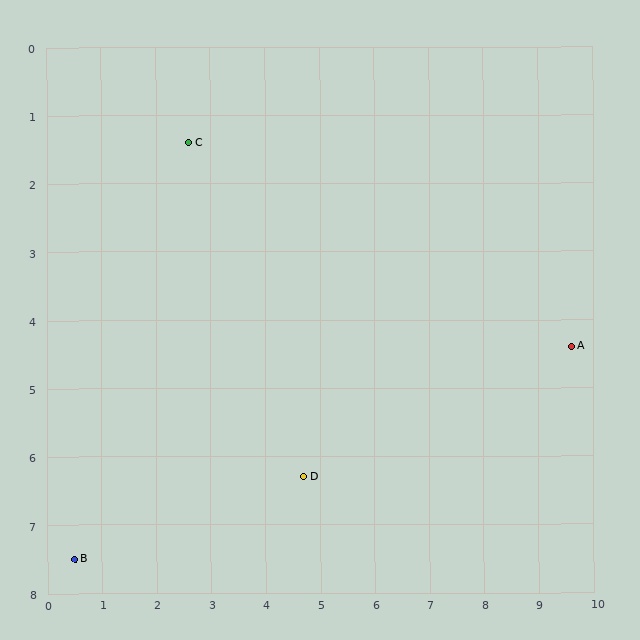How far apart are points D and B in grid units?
Points D and B are about 4.4 grid units apart.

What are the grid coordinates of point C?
Point C is at approximately (2.6, 1.4).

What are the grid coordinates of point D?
Point D is at approximately (4.7, 6.3).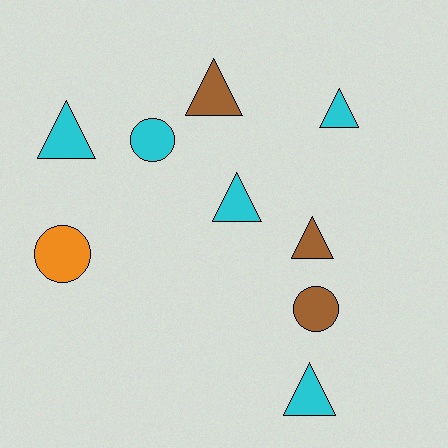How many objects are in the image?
There are 9 objects.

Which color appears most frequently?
Cyan, with 5 objects.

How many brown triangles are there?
There are 2 brown triangles.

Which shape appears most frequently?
Triangle, with 6 objects.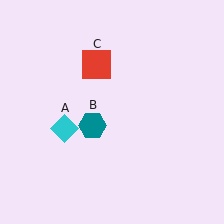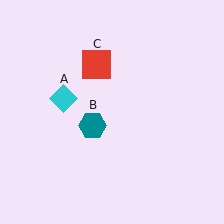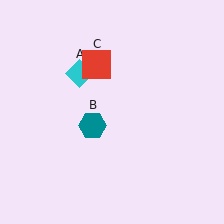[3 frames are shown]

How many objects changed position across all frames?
1 object changed position: cyan diamond (object A).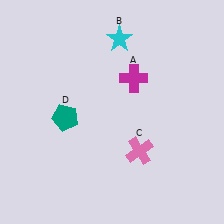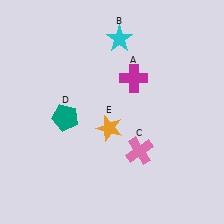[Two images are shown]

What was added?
An orange star (E) was added in Image 2.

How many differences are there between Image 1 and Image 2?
There is 1 difference between the two images.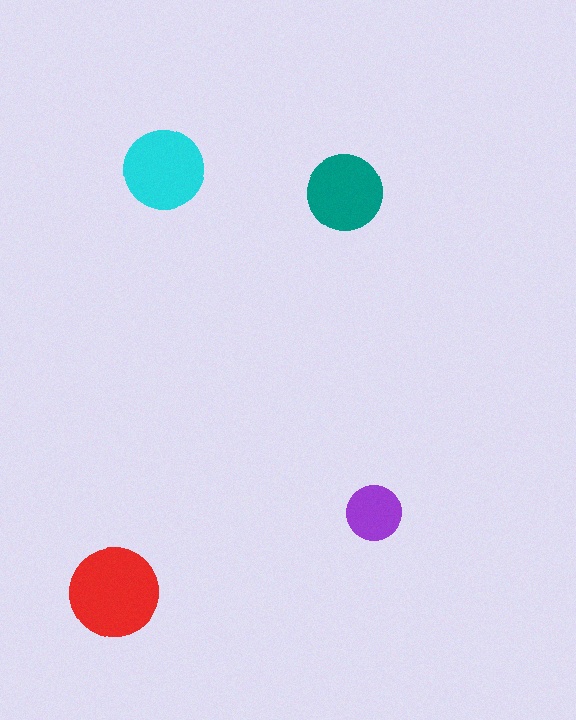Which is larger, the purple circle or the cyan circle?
The cyan one.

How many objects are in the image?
There are 4 objects in the image.